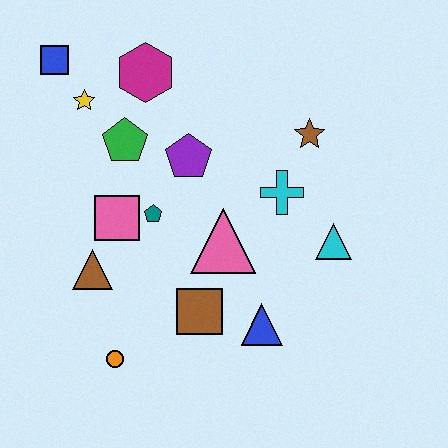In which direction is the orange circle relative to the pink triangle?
The orange circle is below the pink triangle.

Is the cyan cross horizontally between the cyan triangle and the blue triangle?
Yes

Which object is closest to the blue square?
The yellow star is closest to the blue square.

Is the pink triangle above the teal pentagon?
No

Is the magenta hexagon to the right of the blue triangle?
No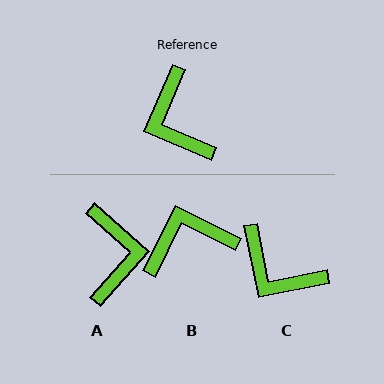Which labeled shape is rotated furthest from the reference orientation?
A, about 162 degrees away.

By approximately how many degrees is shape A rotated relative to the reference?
Approximately 162 degrees counter-clockwise.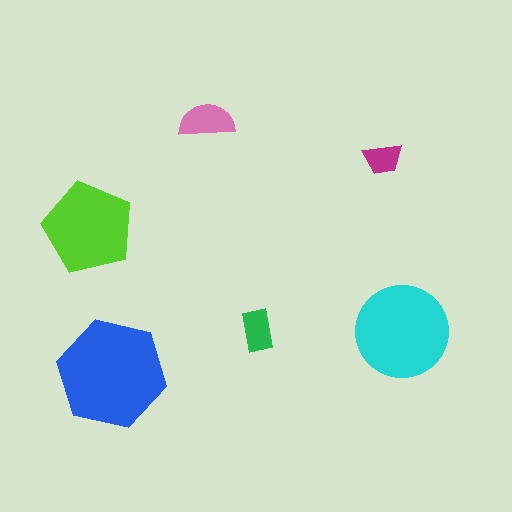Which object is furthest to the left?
The lime pentagon is leftmost.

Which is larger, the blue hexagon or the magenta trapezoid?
The blue hexagon.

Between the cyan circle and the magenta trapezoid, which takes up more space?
The cyan circle.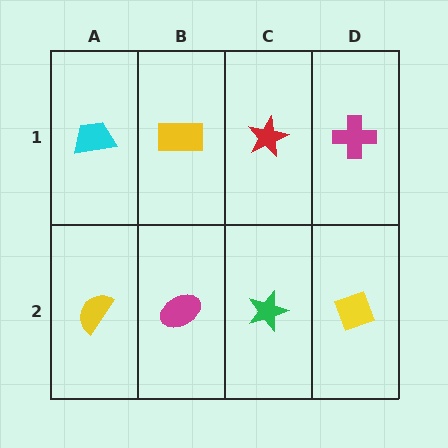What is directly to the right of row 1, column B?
A red star.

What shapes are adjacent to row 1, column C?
A green star (row 2, column C), a yellow rectangle (row 1, column B), a magenta cross (row 1, column D).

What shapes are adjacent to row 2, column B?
A yellow rectangle (row 1, column B), a yellow semicircle (row 2, column A), a green star (row 2, column C).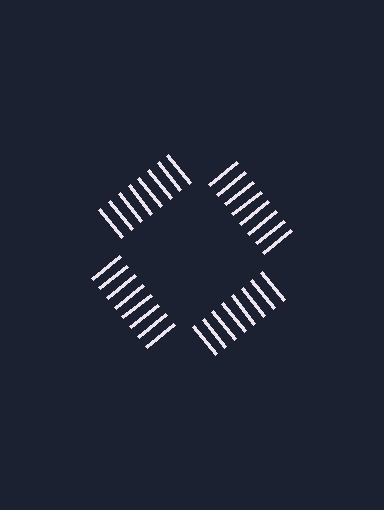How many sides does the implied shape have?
4 sides — the line-ends trace a square.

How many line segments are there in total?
32 — 8 along each of the 4 edges.